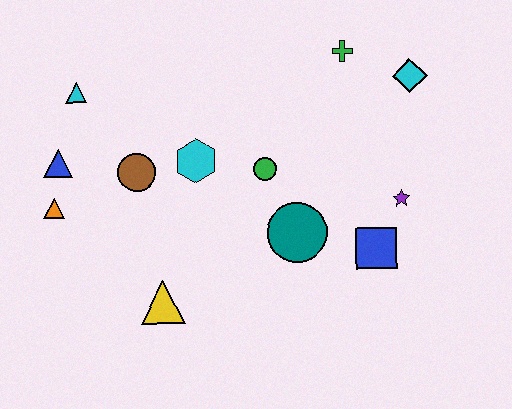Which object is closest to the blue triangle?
The orange triangle is closest to the blue triangle.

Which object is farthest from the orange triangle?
The cyan diamond is farthest from the orange triangle.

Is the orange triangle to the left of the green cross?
Yes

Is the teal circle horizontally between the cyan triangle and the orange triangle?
No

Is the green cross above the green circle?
Yes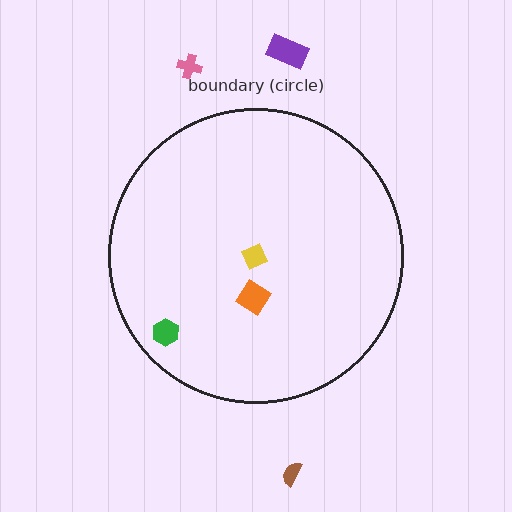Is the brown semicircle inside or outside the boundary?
Outside.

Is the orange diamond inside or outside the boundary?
Inside.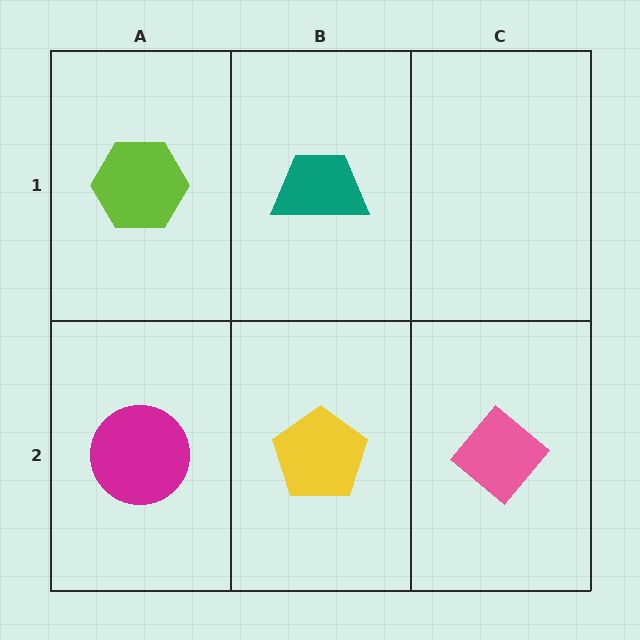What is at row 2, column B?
A yellow pentagon.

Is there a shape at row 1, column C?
No, that cell is empty.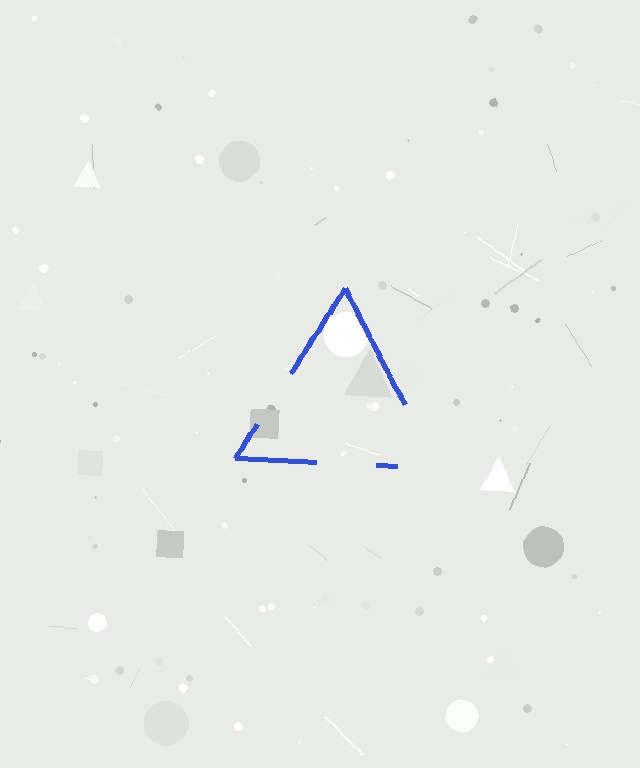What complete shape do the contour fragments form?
The contour fragments form a triangle.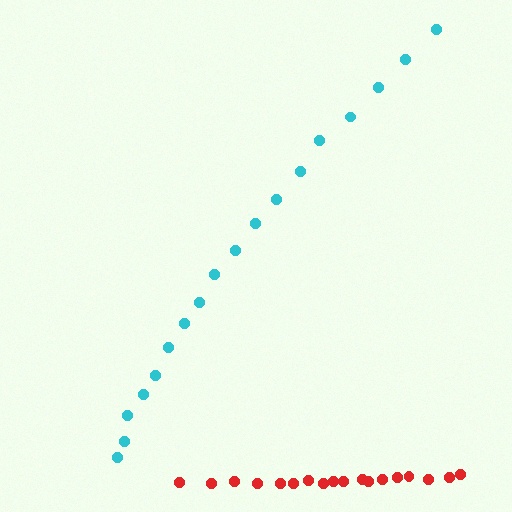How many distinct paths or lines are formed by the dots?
There are 2 distinct paths.